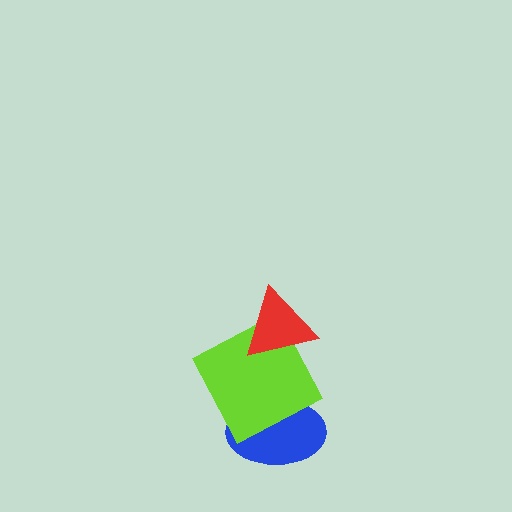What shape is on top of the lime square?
The red triangle is on top of the lime square.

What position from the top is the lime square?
The lime square is 2nd from the top.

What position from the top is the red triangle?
The red triangle is 1st from the top.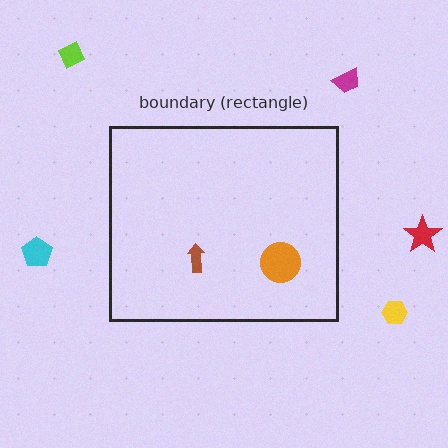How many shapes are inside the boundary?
2 inside, 5 outside.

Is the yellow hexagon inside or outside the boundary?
Outside.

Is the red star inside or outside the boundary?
Outside.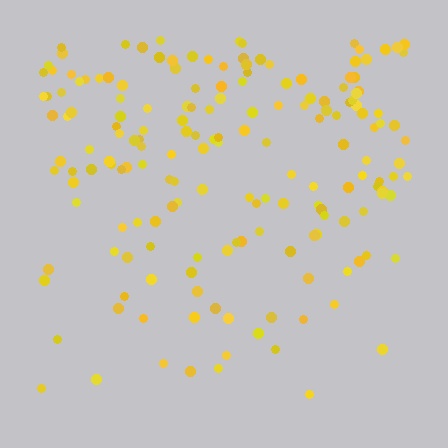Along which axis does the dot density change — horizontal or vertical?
Vertical.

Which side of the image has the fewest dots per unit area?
The bottom.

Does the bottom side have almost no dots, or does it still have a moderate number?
Still a moderate number, just noticeably fewer than the top.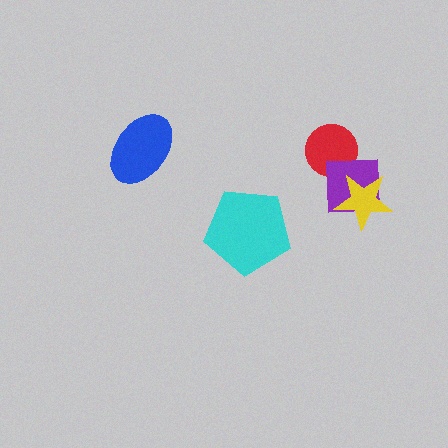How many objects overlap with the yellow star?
1 object overlaps with the yellow star.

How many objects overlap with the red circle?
1 object overlaps with the red circle.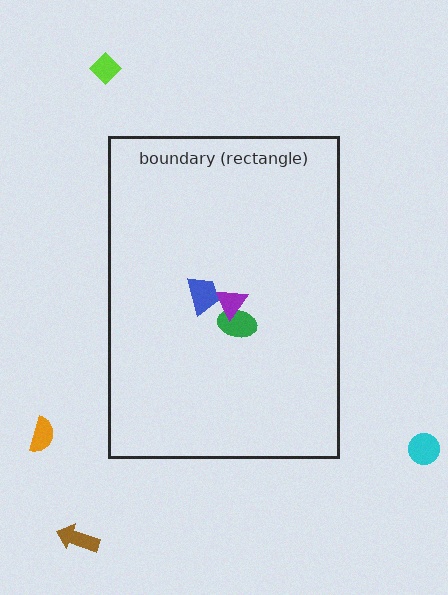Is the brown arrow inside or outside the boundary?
Outside.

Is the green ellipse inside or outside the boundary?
Inside.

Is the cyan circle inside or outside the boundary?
Outside.